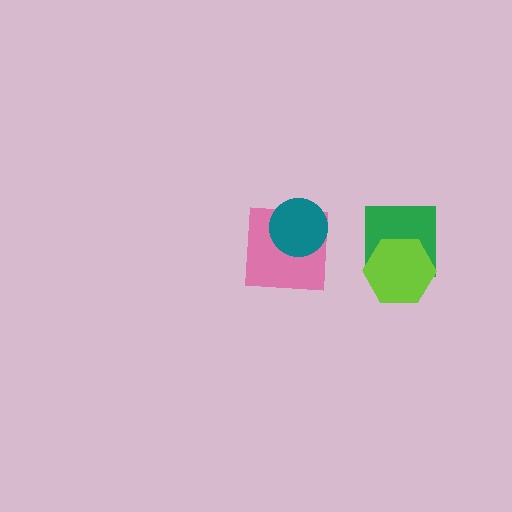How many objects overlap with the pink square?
1 object overlaps with the pink square.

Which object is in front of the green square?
The lime hexagon is in front of the green square.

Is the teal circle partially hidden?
No, no other shape covers it.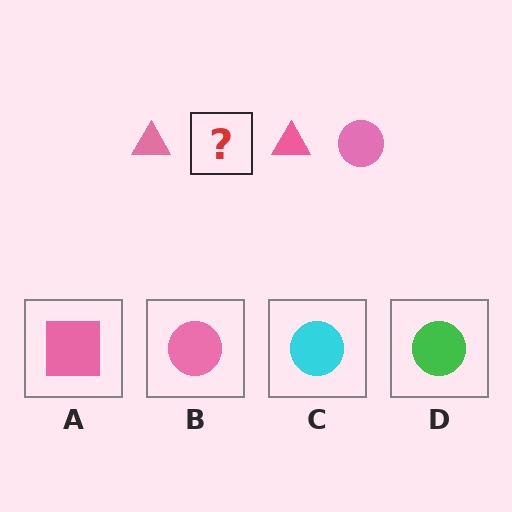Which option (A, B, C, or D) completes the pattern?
B.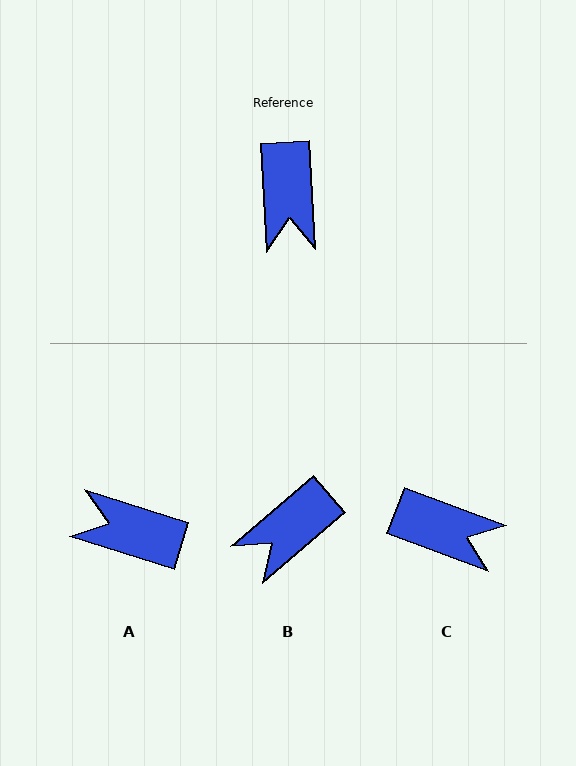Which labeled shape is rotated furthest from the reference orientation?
A, about 110 degrees away.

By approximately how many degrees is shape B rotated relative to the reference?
Approximately 52 degrees clockwise.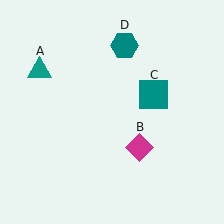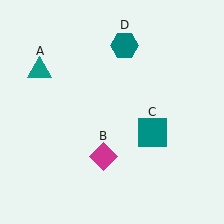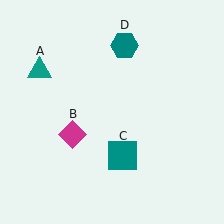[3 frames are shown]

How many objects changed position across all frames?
2 objects changed position: magenta diamond (object B), teal square (object C).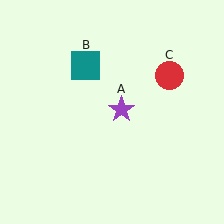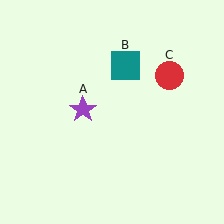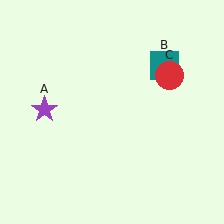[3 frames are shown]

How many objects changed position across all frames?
2 objects changed position: purple star (object A), teal square (object B).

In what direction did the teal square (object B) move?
The teal square (object B) moved right.